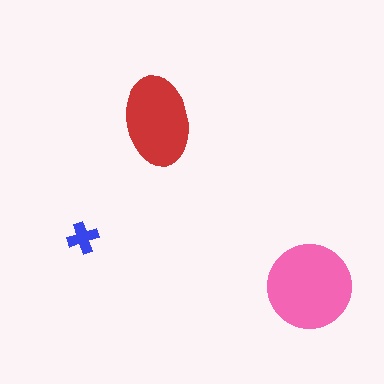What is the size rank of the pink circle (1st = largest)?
1st.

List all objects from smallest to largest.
The blue cross, the red ellipse, the pink circle.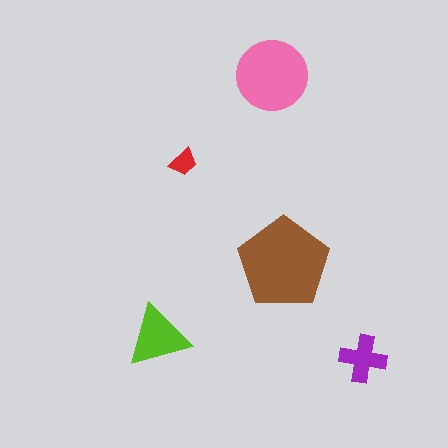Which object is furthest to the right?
The purple cross is rightmost.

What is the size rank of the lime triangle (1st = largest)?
3rd.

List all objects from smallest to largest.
The red trapezoid, the purple cross, the lime triangle, the pink circle, the brown pentagon.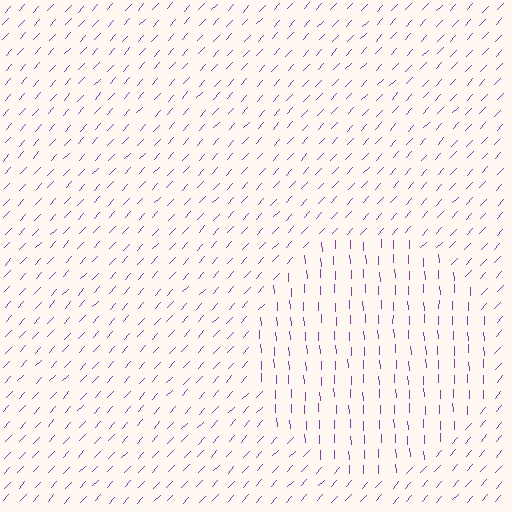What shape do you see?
I see a circle.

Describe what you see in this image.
The image is filled with small purple line segments. A circle region in the image has lines oriented differently from the surrounding lines, creating a visible texture boundary.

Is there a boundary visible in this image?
Yes, there is a texture boundary formed by a change in line orientation.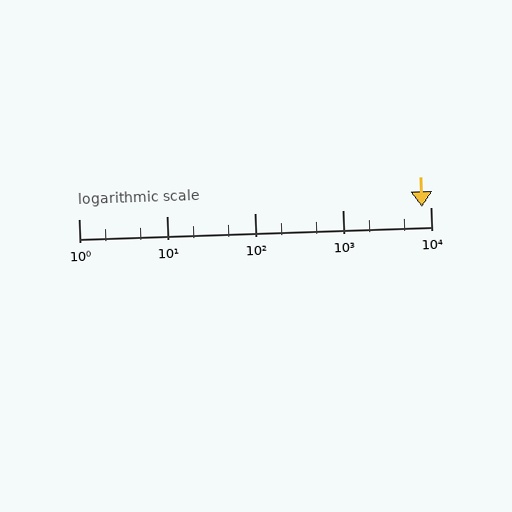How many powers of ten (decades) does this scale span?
The scale spans 4 decades, from 1 to 10000.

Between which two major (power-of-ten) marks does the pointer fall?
The pointer is between 1000 and 10000.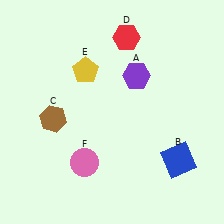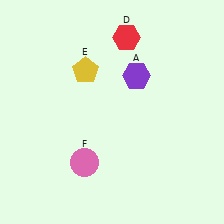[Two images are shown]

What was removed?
The brown hexagon (C), the blue square (B) were removed in Image 2.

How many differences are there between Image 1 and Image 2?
There are 2 differences between the two images.